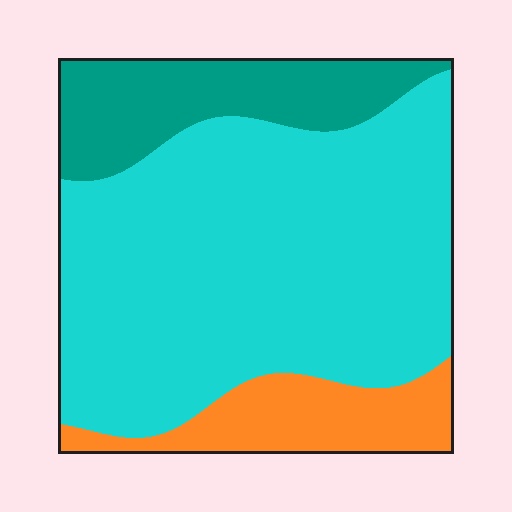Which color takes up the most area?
Cyan, at roughly 70%.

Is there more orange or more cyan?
Cyan.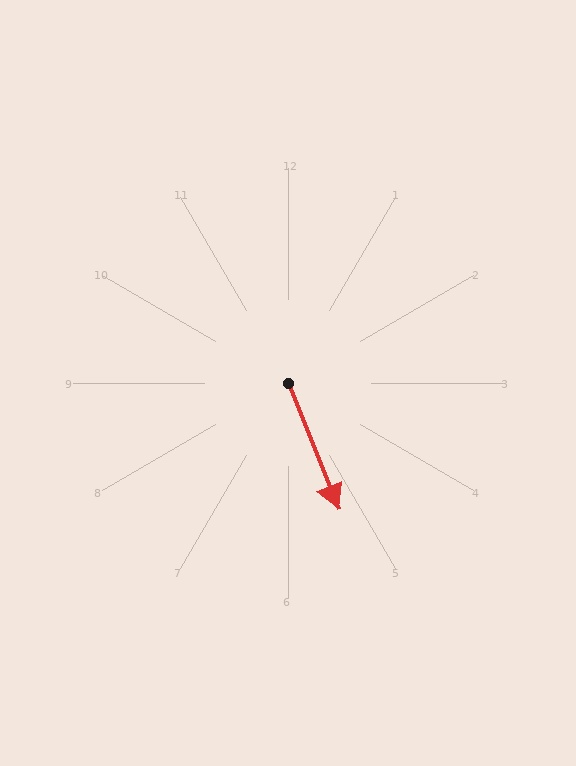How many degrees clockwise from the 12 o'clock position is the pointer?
Approximately 158 degrees.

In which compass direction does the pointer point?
South.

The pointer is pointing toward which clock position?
Roughly 5 o'clock.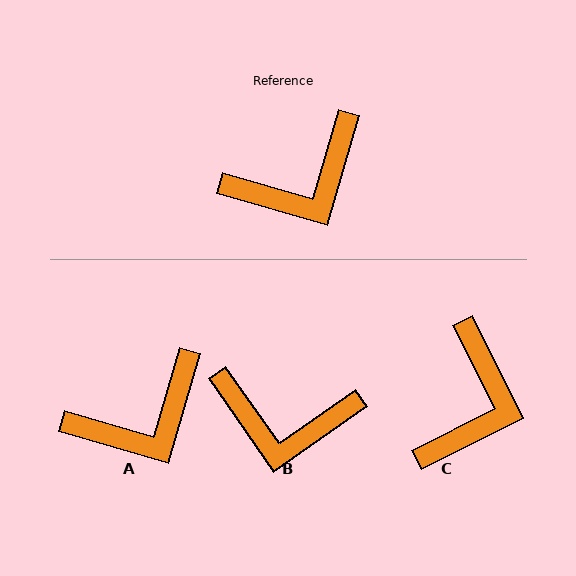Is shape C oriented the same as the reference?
No, it is off by about 43 degrees.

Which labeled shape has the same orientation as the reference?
A.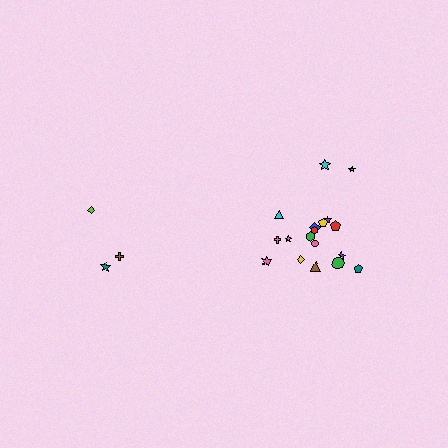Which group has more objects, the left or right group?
The right group.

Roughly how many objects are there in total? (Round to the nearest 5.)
Roughly 20 objects in total.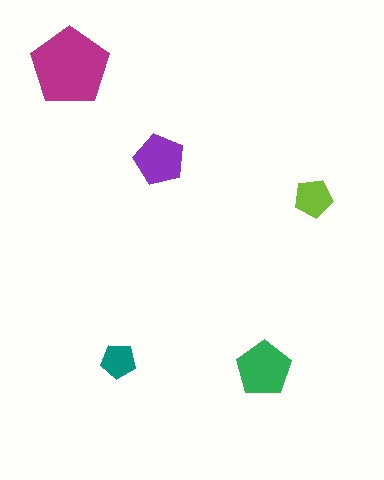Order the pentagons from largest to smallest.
the magenta one, the green one, the purple one, the lime one, the teal one.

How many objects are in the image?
There are 5 objects in the image.